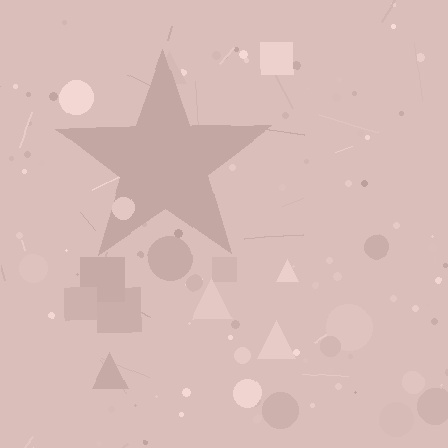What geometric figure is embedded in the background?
A star is embedded in the background.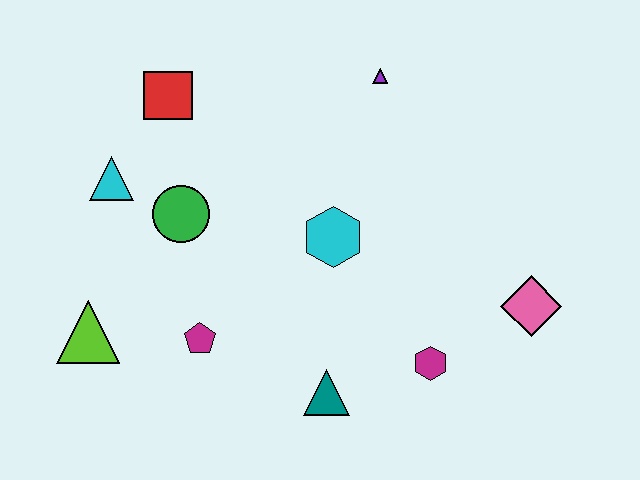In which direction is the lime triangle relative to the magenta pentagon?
The lime triangle is to the left of the magenta pentagon.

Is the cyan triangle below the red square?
Yes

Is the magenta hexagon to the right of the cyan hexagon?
Yes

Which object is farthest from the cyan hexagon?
The lime triangle is farthest from the cyan hexagon.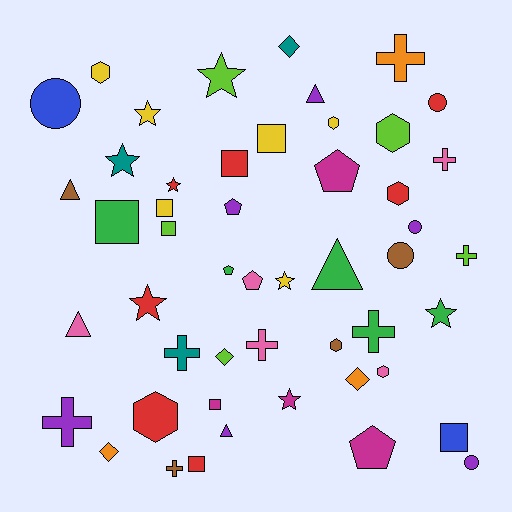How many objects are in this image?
There are 50 objects.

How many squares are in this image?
There are 8 squares.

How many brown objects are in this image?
There are 4 brown objects.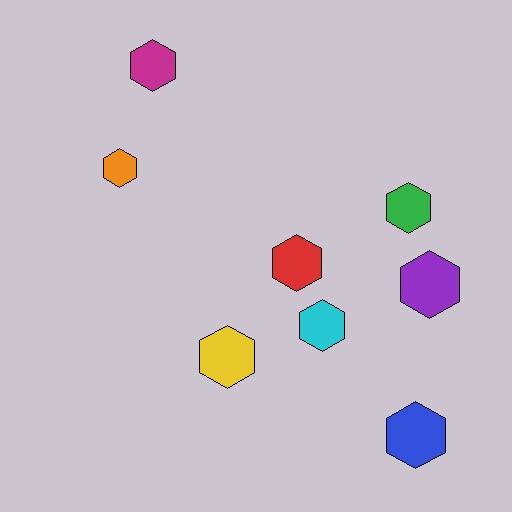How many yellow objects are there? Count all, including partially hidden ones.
There is 1 yellow object.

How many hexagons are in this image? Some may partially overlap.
There are 8 hexagons.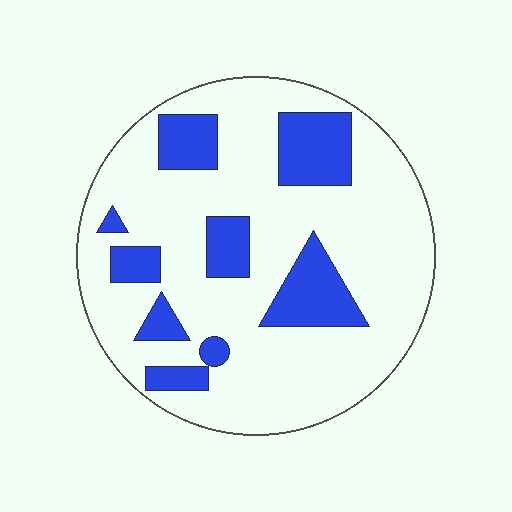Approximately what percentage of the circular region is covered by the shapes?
Approximately 25%.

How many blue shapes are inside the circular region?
9.